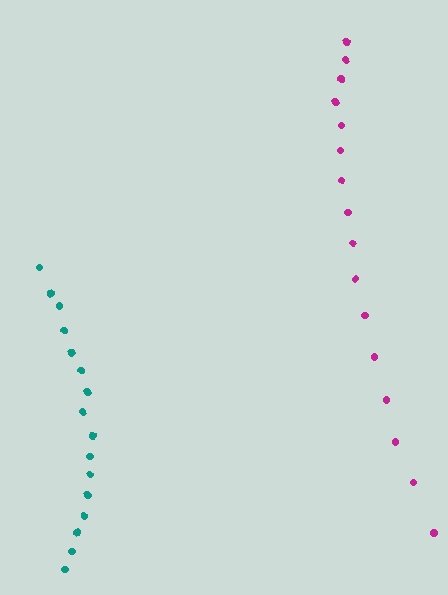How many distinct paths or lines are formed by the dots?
There are 2 distinct paths.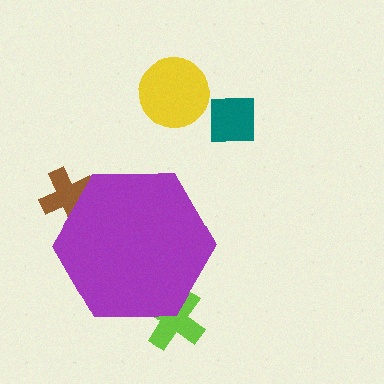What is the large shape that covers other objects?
A purple hexagon.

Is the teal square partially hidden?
No, the teal square is fully visible.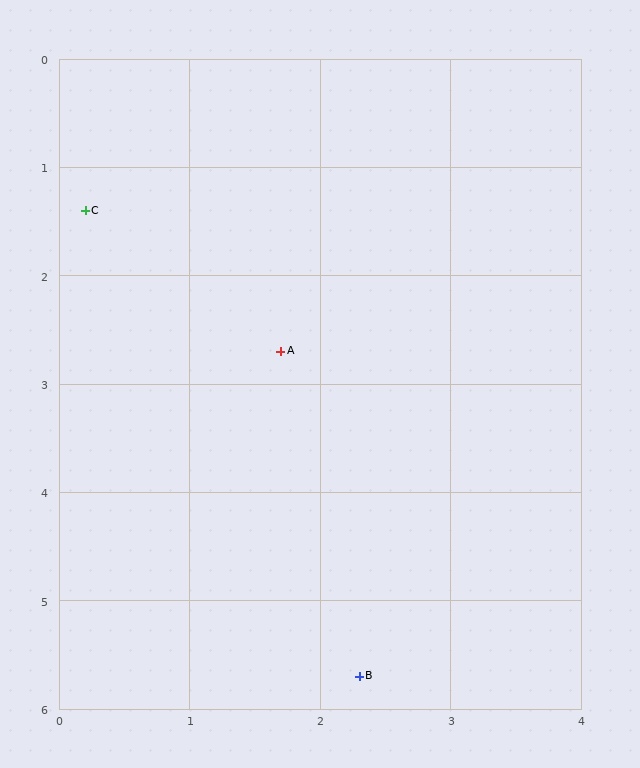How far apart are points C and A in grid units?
Points C and A are about 2.0 grid units apart.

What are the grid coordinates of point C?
Point C is at approximately (0.2, 1.4).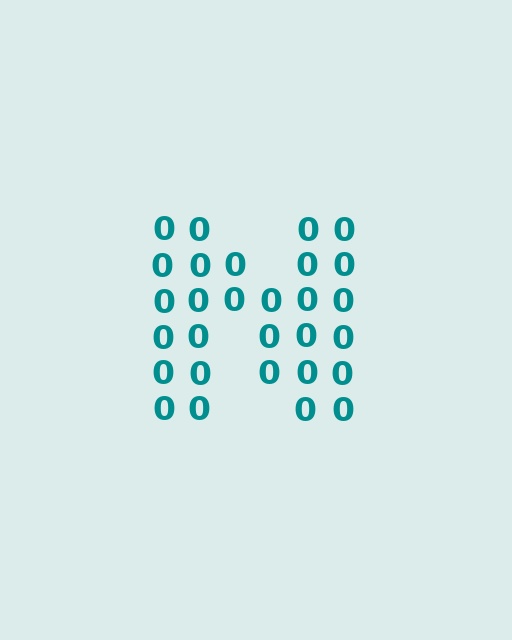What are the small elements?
The small elements are digit 0's.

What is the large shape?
The large shape is the letter N.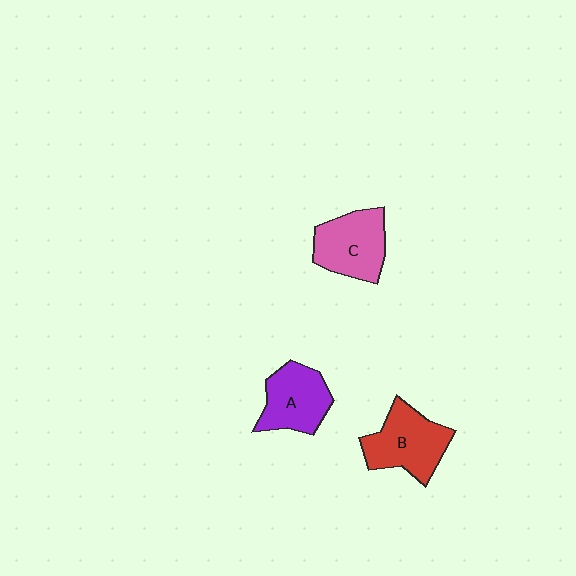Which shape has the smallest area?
Shape A (purple).